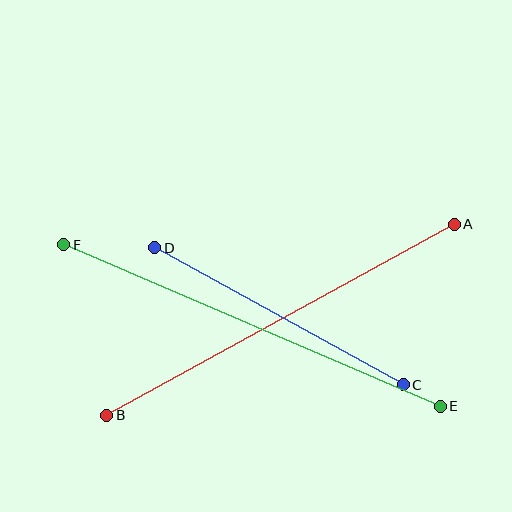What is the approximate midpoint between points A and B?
The midpoint is at approximately (281, 320) pixels.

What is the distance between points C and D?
The distance is approximately 284 pixels.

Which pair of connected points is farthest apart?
Points E and F are farthest apart.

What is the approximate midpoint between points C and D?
The midpoint is at approximately (279, 316) pixels.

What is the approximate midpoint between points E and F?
The midpoint is at approximately (252, 325) pixels.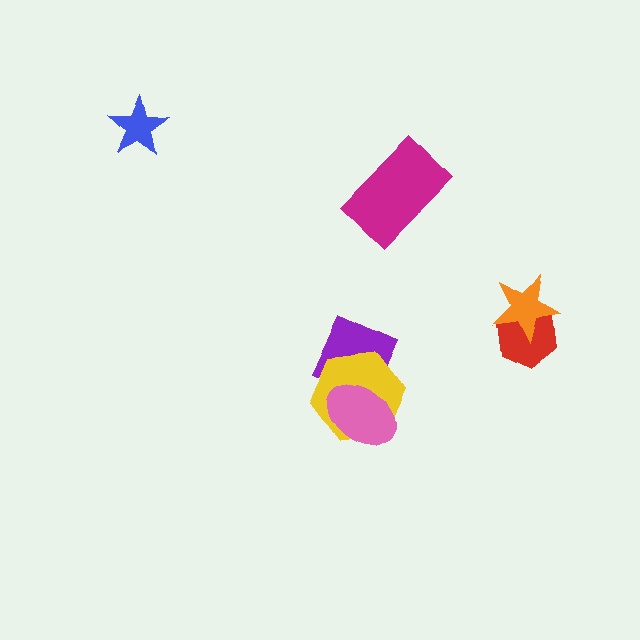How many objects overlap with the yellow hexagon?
2 objects overlap with the yellow hexagon.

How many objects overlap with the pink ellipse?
2 objects overlap with the pink ellipse.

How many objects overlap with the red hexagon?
1 object overlaps with the red hexagon.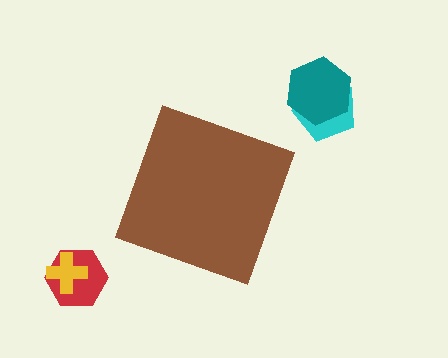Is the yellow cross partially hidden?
No, the yellow cross is fully visible.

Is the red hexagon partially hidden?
No, the red hexagon is fully visible.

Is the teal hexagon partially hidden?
No, the teal hexagon is fully visible.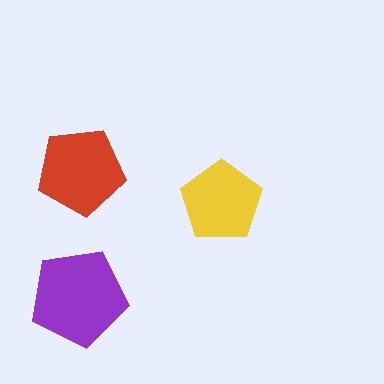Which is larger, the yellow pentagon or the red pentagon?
The red one.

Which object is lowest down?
The purple pentagon is bottommost.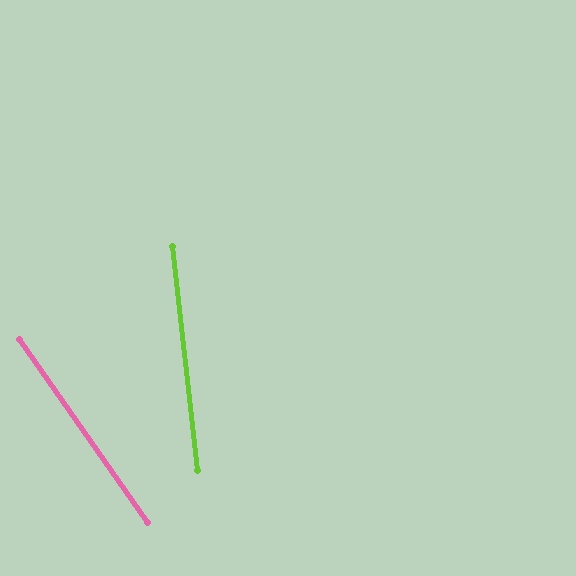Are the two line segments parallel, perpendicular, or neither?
Neither parallel nor perpendicular — they differ by about 29°.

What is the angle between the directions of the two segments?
Approximately 29 degrees.